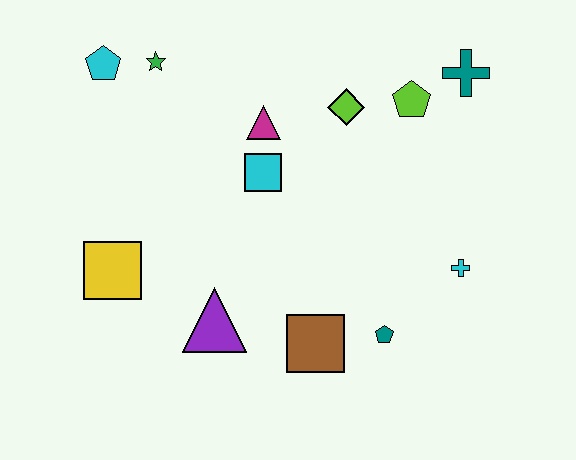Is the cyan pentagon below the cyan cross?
No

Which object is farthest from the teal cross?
The yellow square is farthest from the teal cross.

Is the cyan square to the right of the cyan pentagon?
Yes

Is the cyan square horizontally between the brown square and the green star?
Yes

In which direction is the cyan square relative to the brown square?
The cyan square is above the brown square.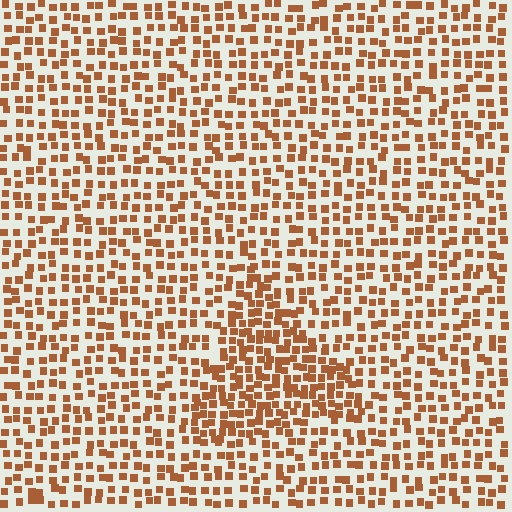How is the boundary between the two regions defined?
The boundary is defined by a change in element density (approximately 1.7x ratio). All elements are the same color, size, and shape.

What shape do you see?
I see a triangle.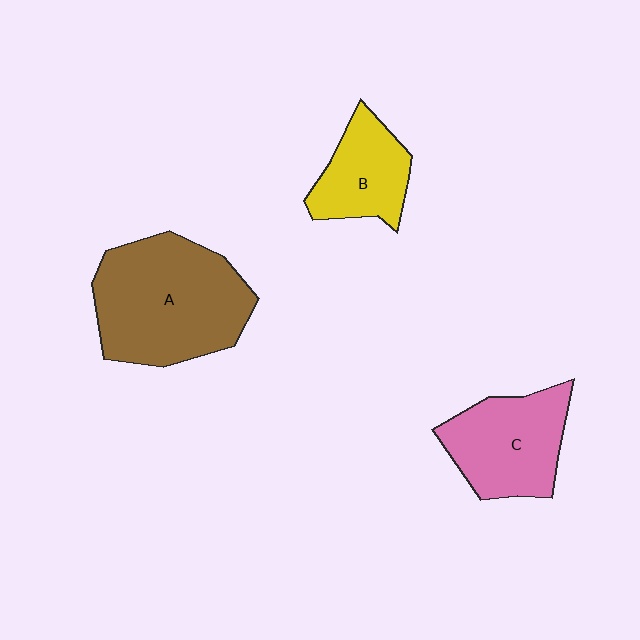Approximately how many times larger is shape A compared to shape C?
Approximately 1.5 times.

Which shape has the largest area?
Shape A (brown).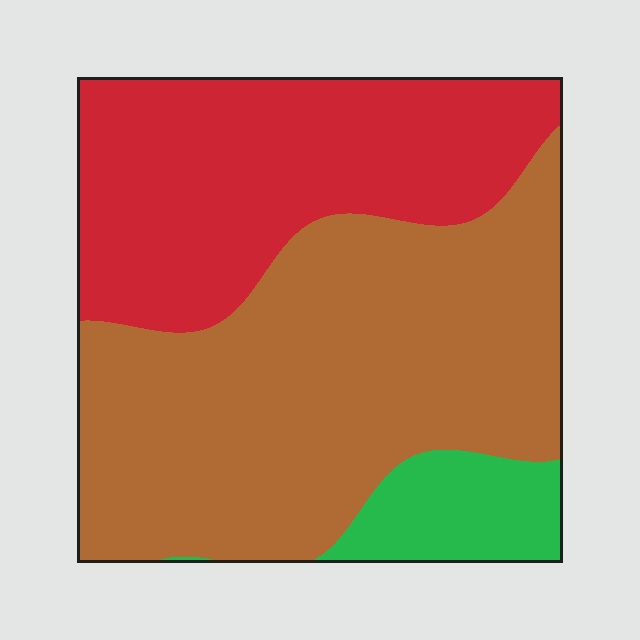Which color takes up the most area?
Brown, at roughly 55%.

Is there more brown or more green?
Brown.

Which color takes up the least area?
Green, at roughly 10%.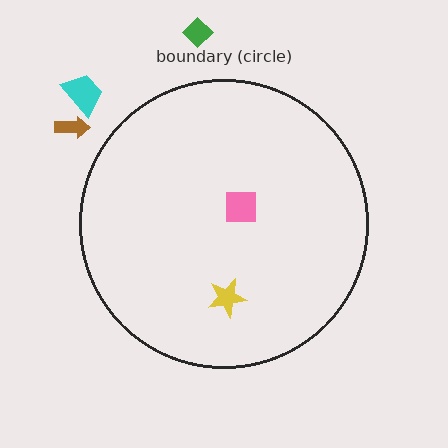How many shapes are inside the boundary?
2 inside, 3 outside.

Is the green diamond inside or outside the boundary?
Outside.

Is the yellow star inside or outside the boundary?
Inside.